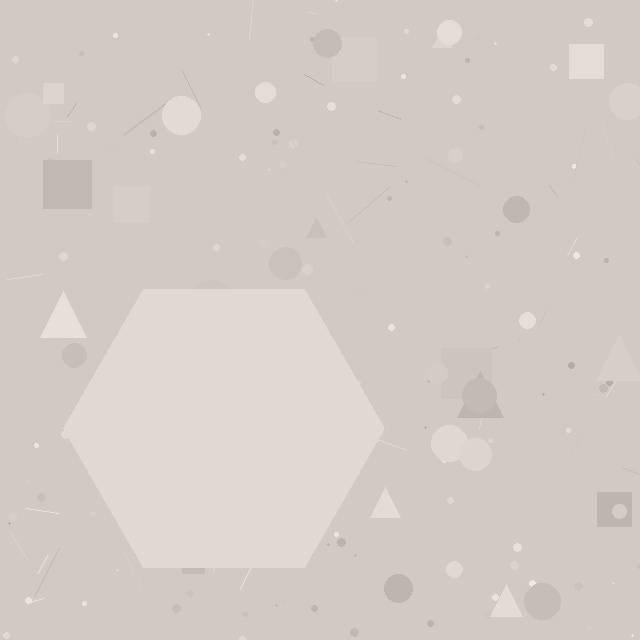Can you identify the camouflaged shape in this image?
The camouflaged shape is a hexagon.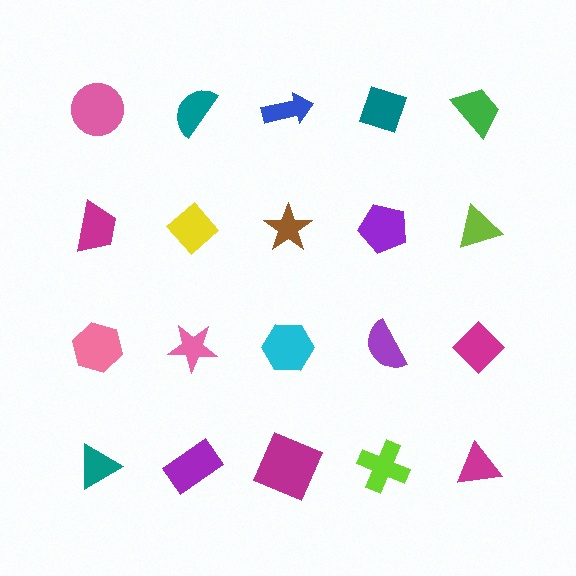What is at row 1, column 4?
A teal diamond.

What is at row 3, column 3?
A cyan hexagon.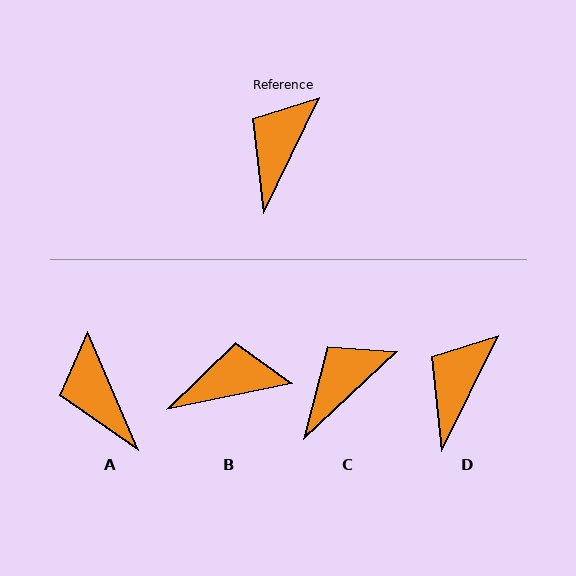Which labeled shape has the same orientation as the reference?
D.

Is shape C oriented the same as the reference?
No, it is off by about 21 degrees.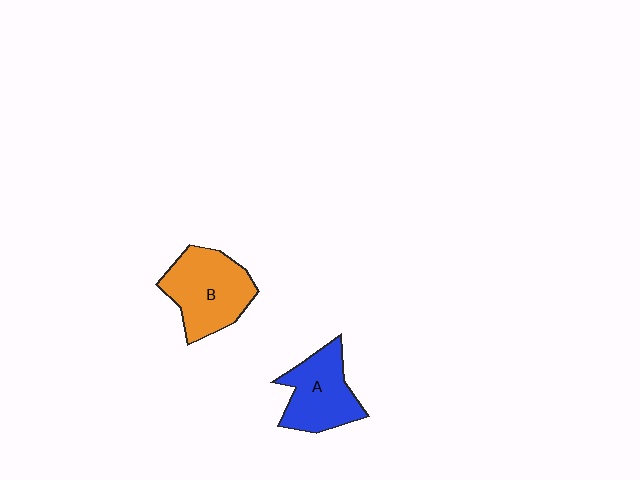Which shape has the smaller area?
Shape A (blue).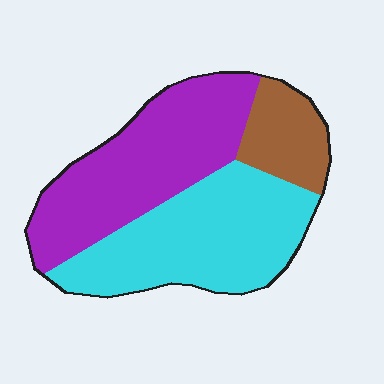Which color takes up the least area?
Brown, at roughly 15%.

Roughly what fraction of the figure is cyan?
Cyan covers 43% of the figure.